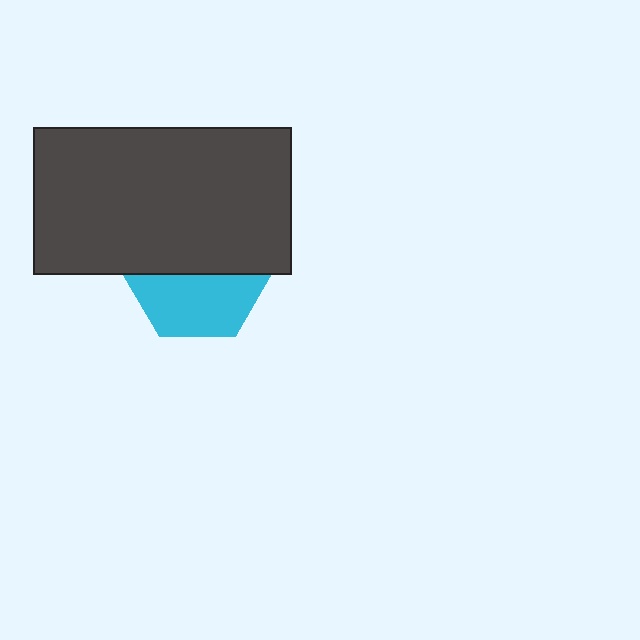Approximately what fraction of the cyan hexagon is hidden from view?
Roughly 55% of the cyan hexagon is hidden behind the dark gray rectangle.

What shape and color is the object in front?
The object in front is a dark gray rectangle.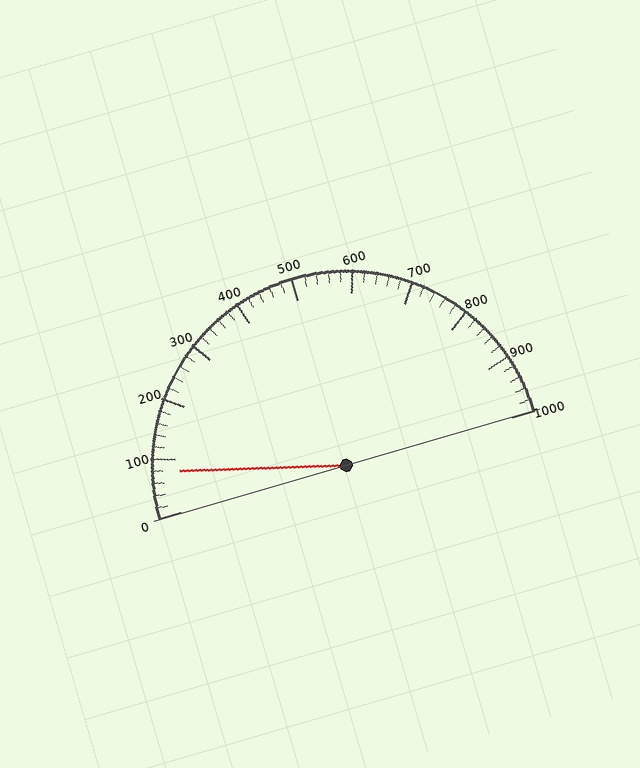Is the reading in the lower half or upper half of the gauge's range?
The reading is in the lower half of the range (0 to 1000).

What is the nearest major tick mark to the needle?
The nearest major tick mark is 100.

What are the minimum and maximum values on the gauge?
The gauge ranges from 0 to 1000.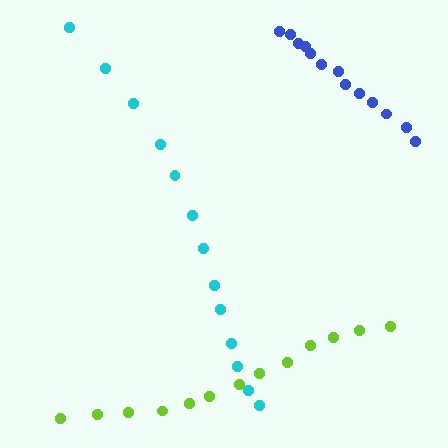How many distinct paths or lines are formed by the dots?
There are 3 distinct paths.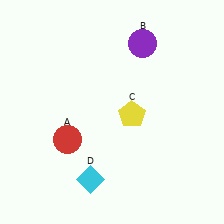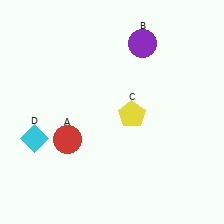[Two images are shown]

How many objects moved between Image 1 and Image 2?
1 object moved between the two images.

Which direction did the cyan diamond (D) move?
The cyan diamond (D) moved left.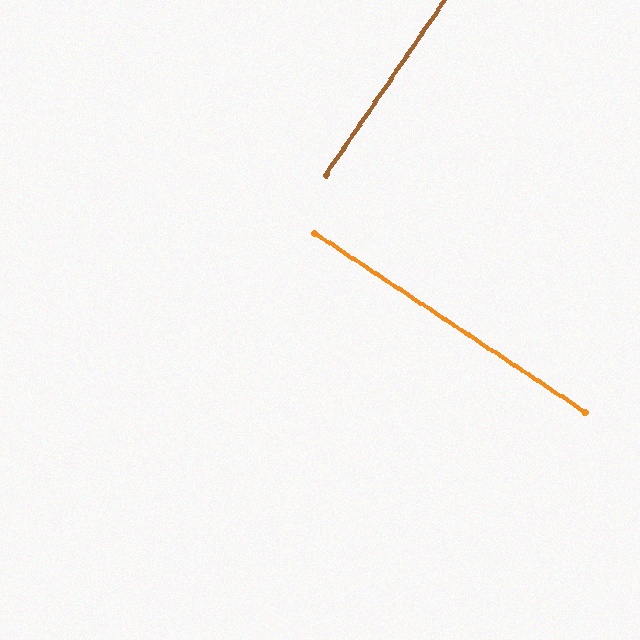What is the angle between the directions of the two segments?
Approximately 89 degrees.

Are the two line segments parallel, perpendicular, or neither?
Perpendicular — they meet at approximately 89°.